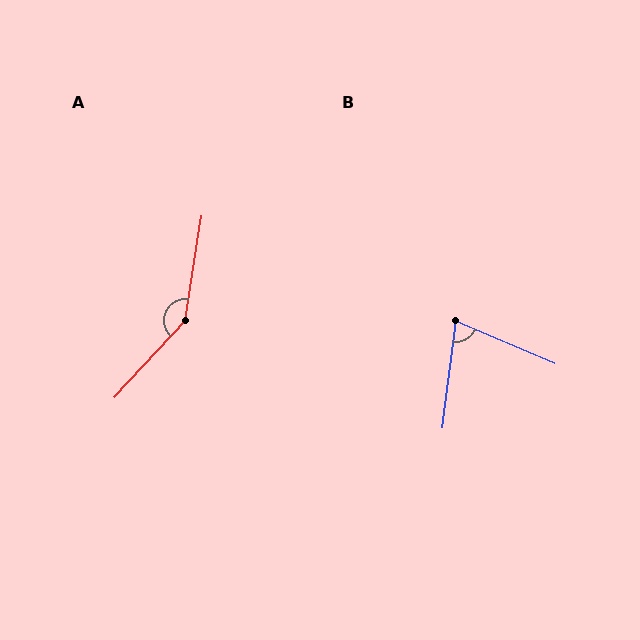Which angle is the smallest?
B, at approximately 74 degrees.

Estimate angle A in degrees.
Approximately 146 degrees.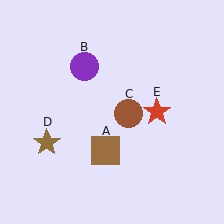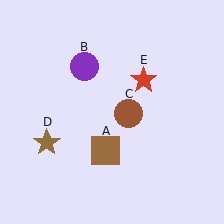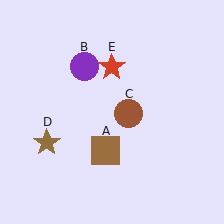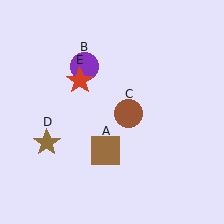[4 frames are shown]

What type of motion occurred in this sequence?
The red star (object E) rotated counterclockwise around the center of the scene.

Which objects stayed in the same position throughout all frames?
Brown square (object A) and purple circle (object B) and brown circle (object C) and brown star (object D) remained stationary.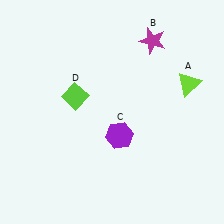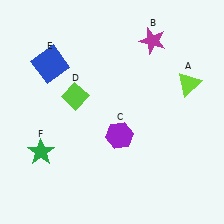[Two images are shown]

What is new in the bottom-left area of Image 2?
A green star (F) was added in the bottom-left area of Image 2.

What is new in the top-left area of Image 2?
A blue square (E) was added in the top-left area of Image 2.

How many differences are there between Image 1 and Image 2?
There are 2 differences between the two images.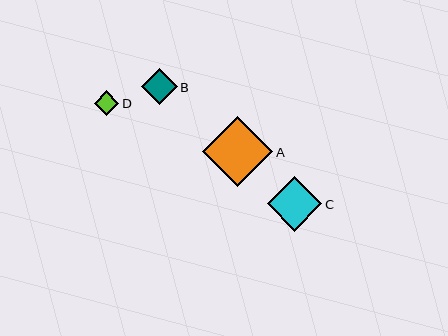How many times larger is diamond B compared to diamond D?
Diamond B is approximately 1.5 times the size of diamond D.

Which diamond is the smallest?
Diamond D is the smallest with a size of approximately 25 pixels.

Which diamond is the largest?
Diamond A is the largest with a size of approximately 70 pixels.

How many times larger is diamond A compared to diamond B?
Diamond A is approximately 1.9 times the size of diamond B.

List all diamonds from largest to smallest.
From largest to smallest: A, C, B, D.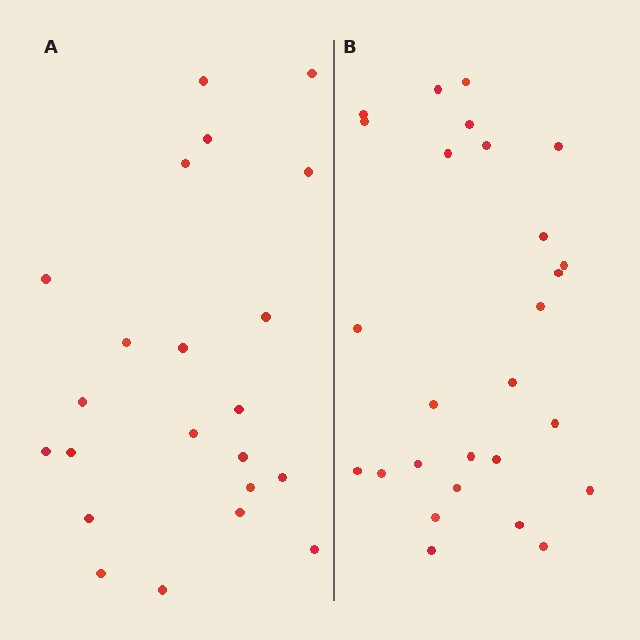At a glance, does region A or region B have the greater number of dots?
Region B (the right region) has more dots.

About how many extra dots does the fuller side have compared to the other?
Region B has about 5 more dots than region A.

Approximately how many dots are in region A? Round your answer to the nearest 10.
About 20 dots. (The exact count is 22, which rounds to 20.)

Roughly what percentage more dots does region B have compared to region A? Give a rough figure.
About 25% more.